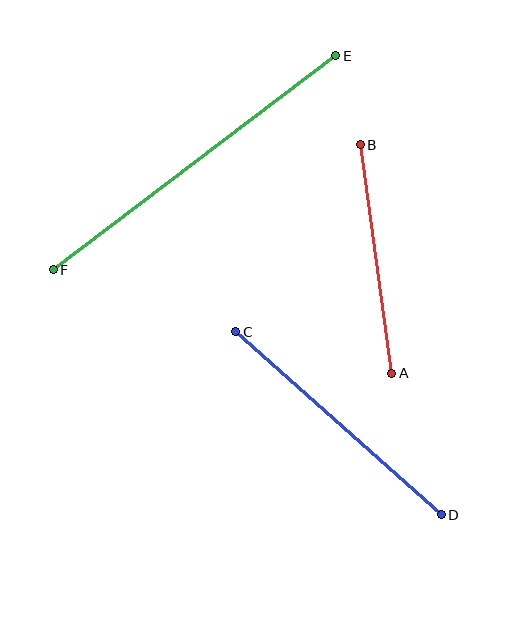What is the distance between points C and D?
The distance is approximately 275 pixels.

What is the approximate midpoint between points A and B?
The midpoint is at approximately (376, 259) pixels.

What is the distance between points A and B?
The distance is approximately 230 pixels.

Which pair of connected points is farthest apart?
Points E and F are farthest apart.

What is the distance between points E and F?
The distance is approximately 355 pixels.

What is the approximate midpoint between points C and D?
The midpoint is at approximately (338, 423) pixels.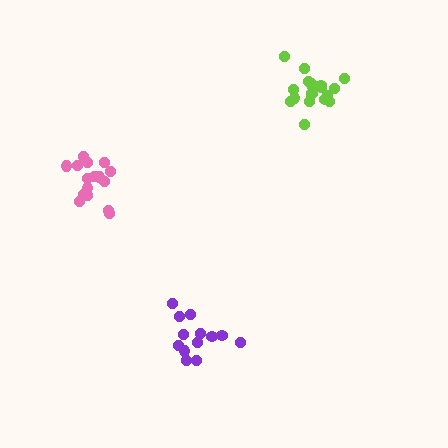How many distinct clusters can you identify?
There are 3 distinct clusters.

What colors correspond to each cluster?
The clusters are colored: lime, purple, pink.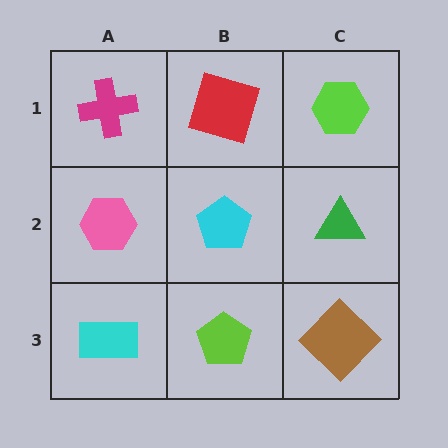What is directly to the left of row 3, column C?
A lime pentagon.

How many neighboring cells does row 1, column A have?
2.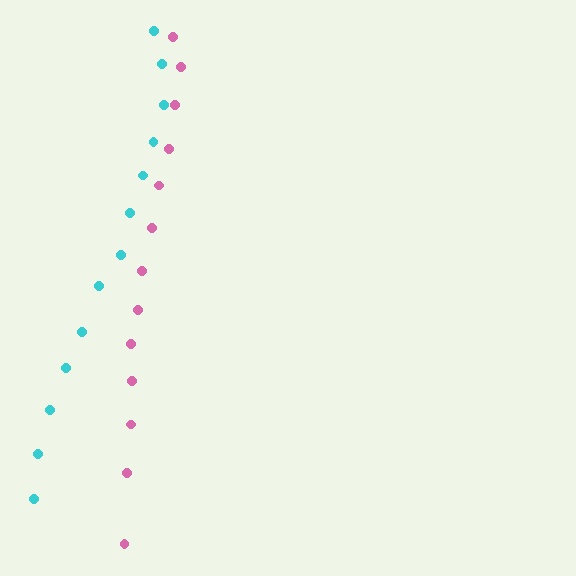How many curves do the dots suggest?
There are 2 distinct paths.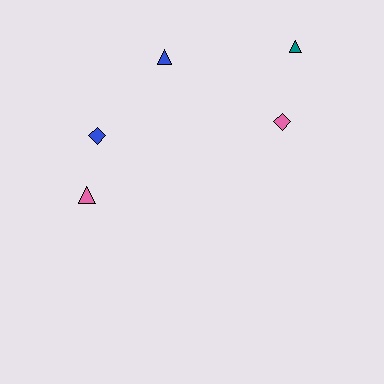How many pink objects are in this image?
There are 2 pink objects.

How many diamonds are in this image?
There are 2 diamonds.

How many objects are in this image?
There are 5 objects.